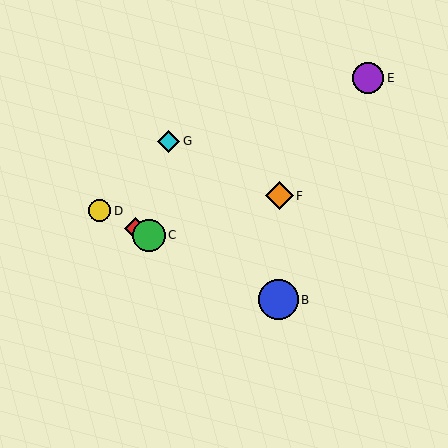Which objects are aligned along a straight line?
Objects A, B, C, D are aligned along a straight line.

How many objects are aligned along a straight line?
4 objects (A, B, C, D) are aligned along a straight line.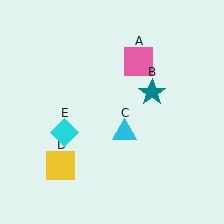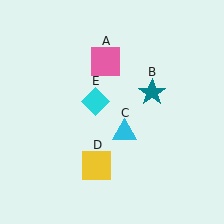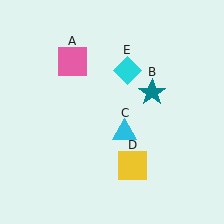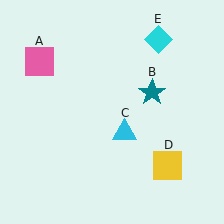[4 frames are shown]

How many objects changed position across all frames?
3 objects changed position: pink square (object A), yellow square (object D), cyan diamond (object E).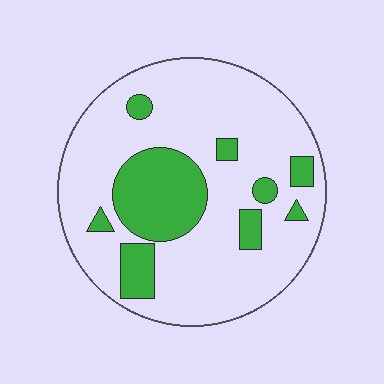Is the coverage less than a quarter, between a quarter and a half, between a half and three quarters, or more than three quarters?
Less than a quarter.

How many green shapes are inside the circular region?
9.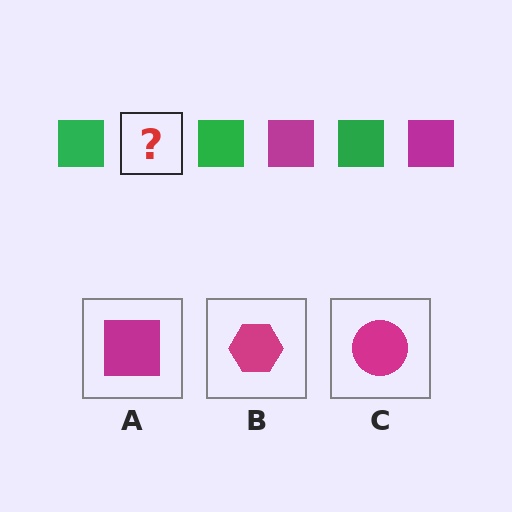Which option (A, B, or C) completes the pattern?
A.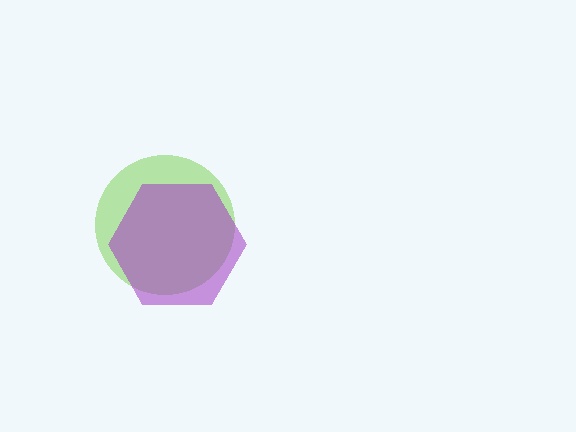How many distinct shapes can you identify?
There are 2 distinct shapes: a lime circle, a purple hexagon.